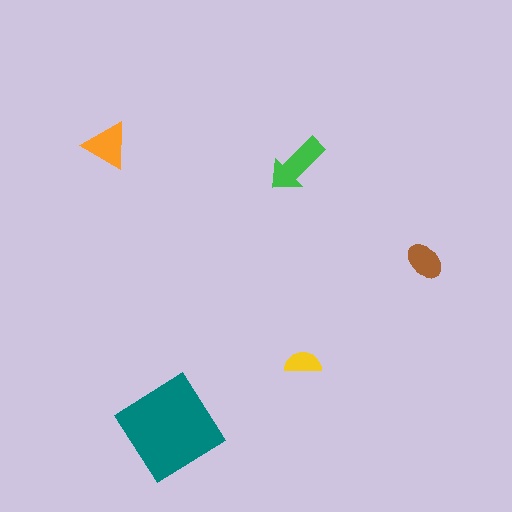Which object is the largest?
The teal diamond.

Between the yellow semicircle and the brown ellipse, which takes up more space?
The brown ellipse.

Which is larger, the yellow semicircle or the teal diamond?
The teal diamond.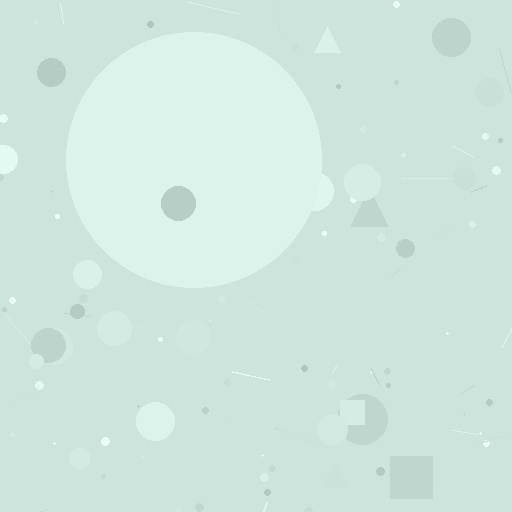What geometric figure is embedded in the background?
A circle is embedded in the background.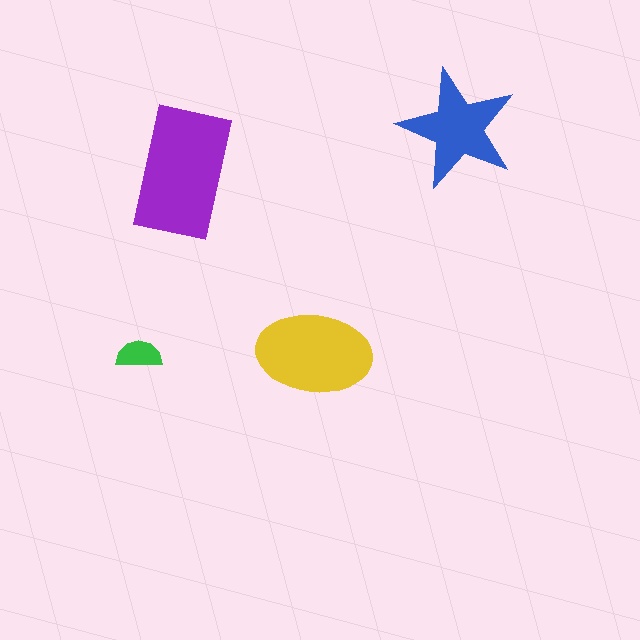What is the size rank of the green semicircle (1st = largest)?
4th.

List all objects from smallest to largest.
The green semicircle, the blue star, the yellow ellipse, the purple rectangle.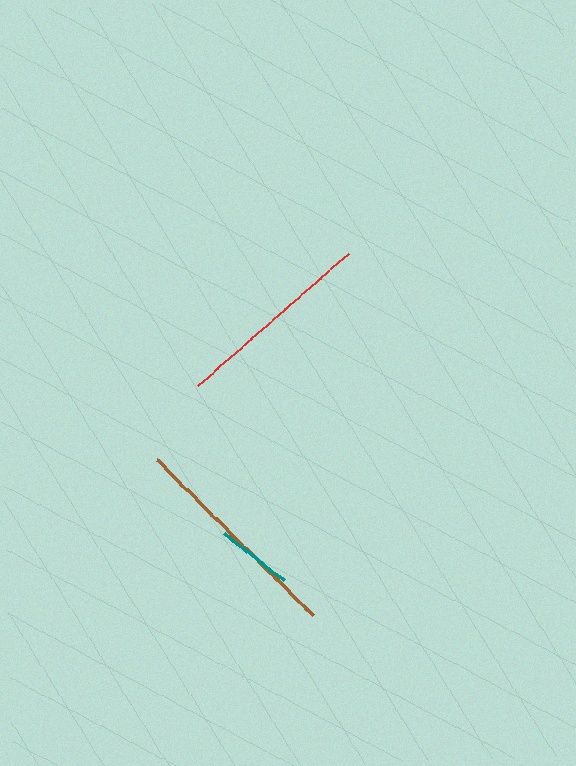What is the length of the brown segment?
The brown segment is approximately 221 pixels long.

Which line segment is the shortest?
The teal line is the shortest at approximately 76 pixels.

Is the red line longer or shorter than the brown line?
The brown line is longer than the red line.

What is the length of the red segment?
The red segment is approximately 200 pixels long.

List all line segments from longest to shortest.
From longest to shortest: brown, red, teal.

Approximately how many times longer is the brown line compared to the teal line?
The brown line is approximately 2.9 times the length of the teal line.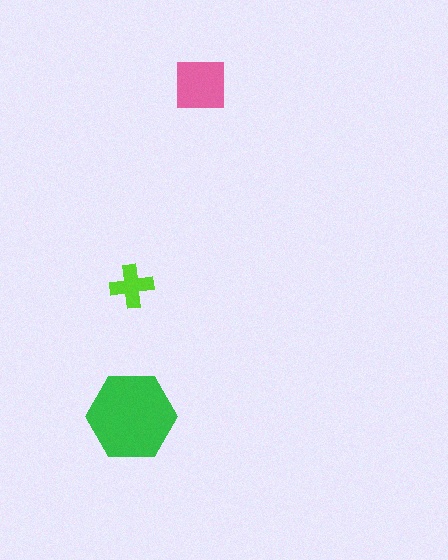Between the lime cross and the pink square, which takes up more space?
The pink square.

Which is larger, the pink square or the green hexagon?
The green hexagon.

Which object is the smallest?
The lime cross.